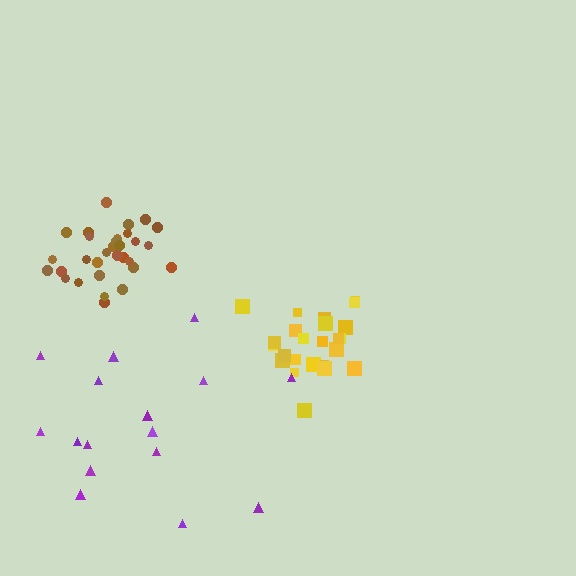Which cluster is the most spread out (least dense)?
Purple.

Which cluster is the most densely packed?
Brown.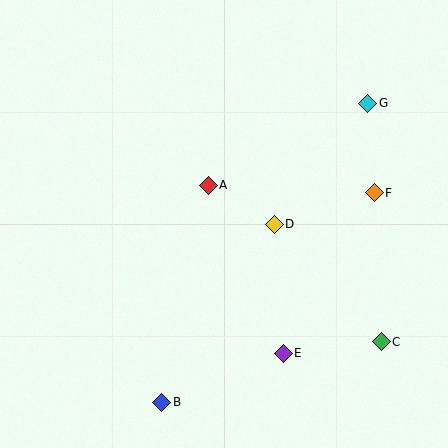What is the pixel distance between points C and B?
The distance between C and B is 228 pixels.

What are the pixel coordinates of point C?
Point C is at (381, 342).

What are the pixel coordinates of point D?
Point D is at (274, 224).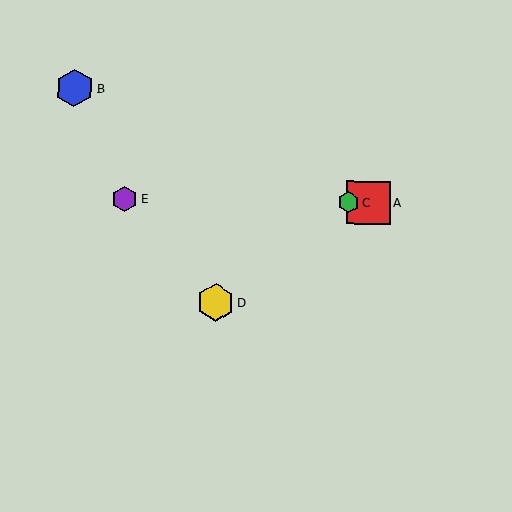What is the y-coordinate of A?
Object A is at y≈203.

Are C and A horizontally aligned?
Yes, both are at y≈202.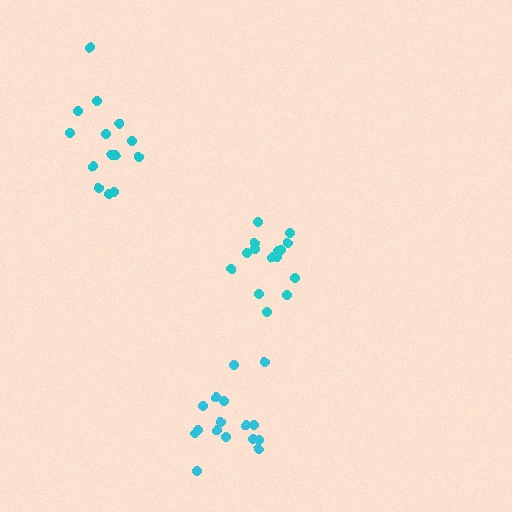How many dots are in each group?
Group 1: 16 dots, Group 2: 14 dots, Group 3: 15 dots (45 total).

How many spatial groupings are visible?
There are 3 spatial groupings.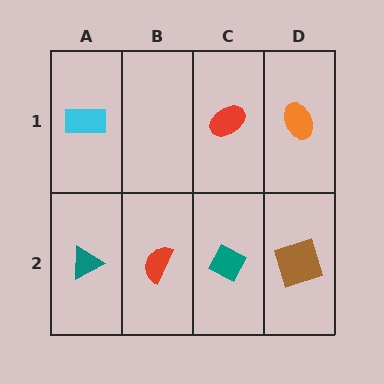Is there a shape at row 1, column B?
No, that cell is empty.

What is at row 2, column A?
A teal triangle.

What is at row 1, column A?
A cyan rectangle.